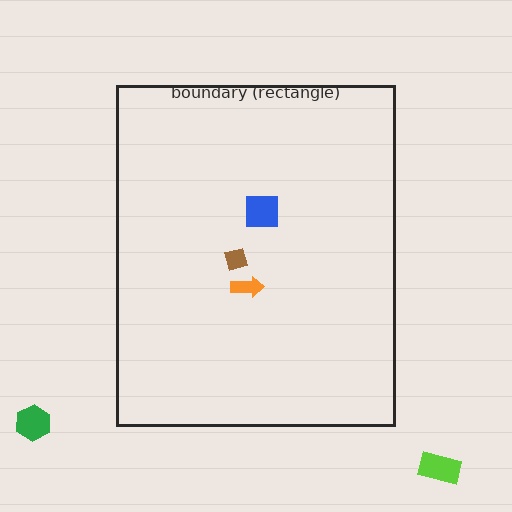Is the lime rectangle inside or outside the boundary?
Outside.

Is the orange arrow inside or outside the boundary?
Inside.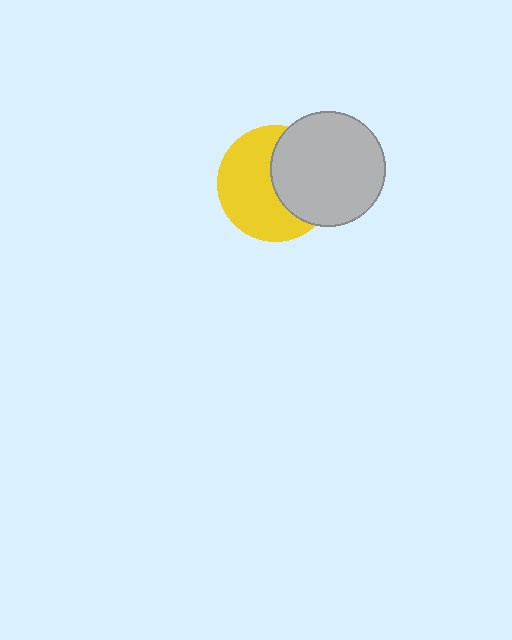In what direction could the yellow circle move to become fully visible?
The yellow circle could move left. That would shift it out from behind the light gray circle entirely.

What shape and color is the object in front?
The object in front is a light gray circle.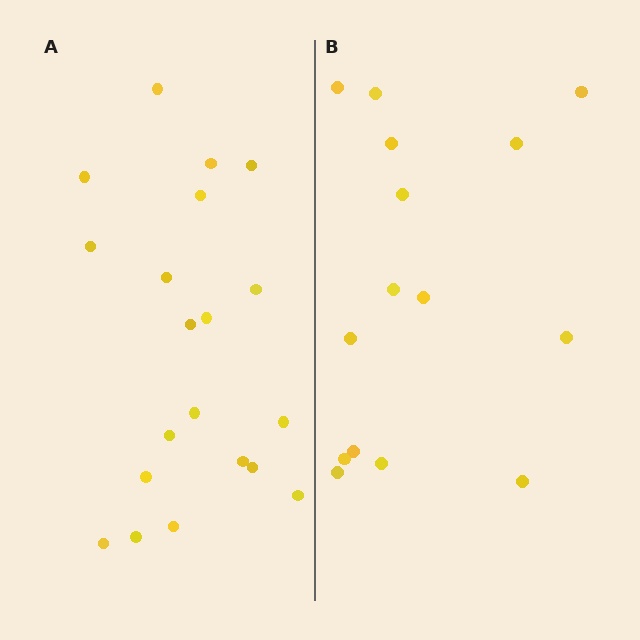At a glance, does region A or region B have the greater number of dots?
Region A (the left region) has more dots.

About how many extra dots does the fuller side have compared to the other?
Region A has about 5 more dots than region B.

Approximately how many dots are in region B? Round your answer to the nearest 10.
About 20 dots. (The exact count is 15, which rounds to 20.)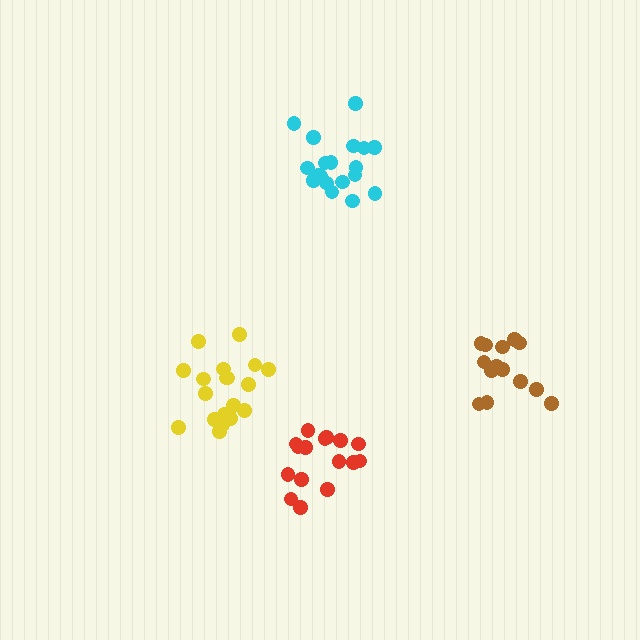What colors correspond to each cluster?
The clusters are colored: red, cyan, yellow, brown.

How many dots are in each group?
Group 1: 16 dots, Group 2: 19 dots, Group 3: 19 dots, Group 4: 15 dots (69 total).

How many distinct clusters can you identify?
There are 4 distinct clusters.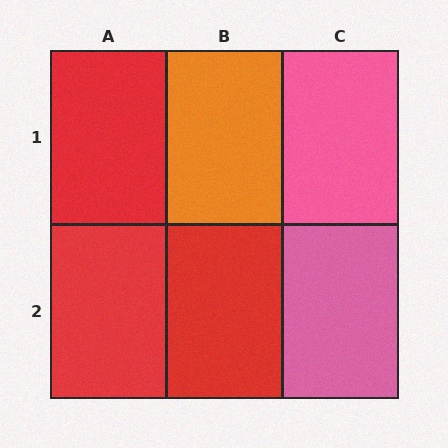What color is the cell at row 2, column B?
Red.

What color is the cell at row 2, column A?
Red.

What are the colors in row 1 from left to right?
Red, orange, pink.